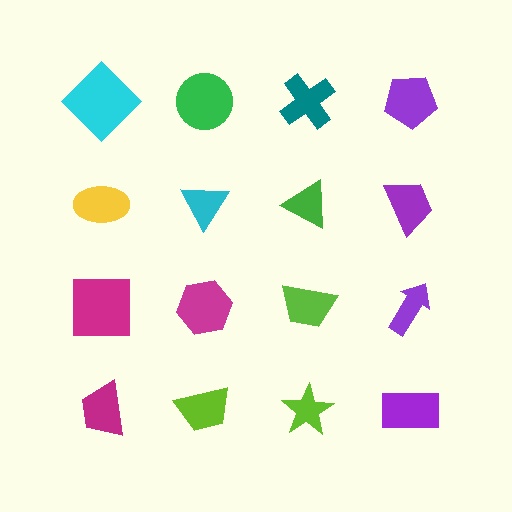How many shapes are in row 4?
4 shapes.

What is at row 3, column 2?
A magenta hexagon.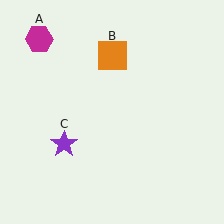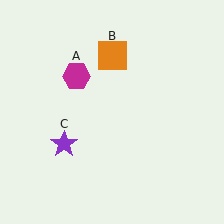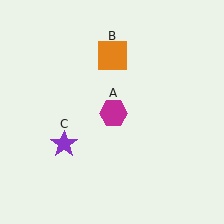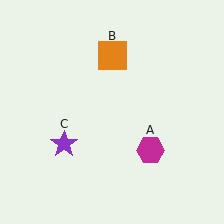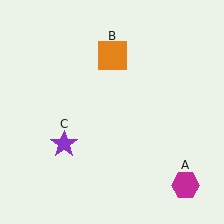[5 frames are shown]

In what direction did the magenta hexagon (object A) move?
The magenta hexagon (object A) moved down and to the right.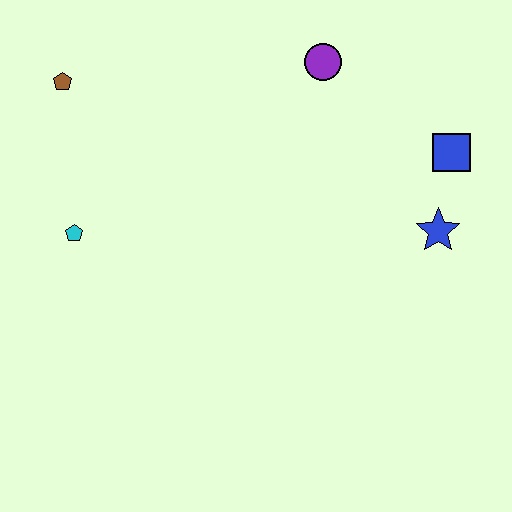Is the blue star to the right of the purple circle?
Yes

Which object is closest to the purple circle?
The blue square is closest to the purple circle.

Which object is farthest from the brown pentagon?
The blue star is farthest from the brown pentagon.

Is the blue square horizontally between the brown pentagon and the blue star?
No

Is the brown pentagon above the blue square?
Yes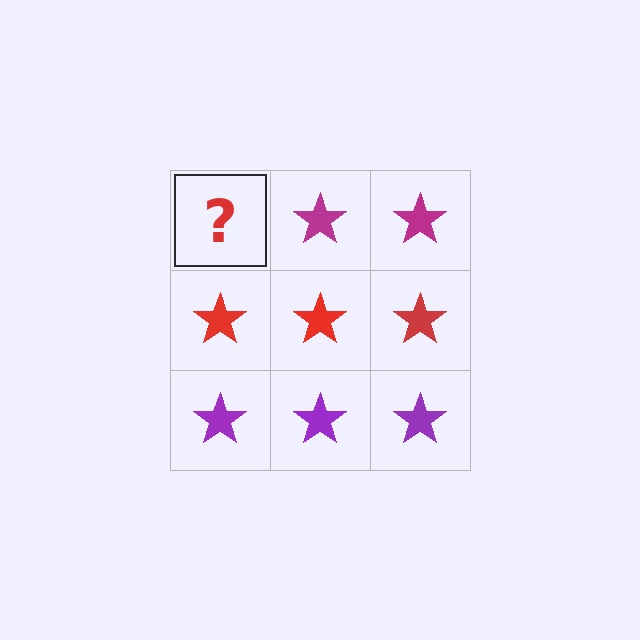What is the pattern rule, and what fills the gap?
The rule is that each row has a consistent color. The gap should be filled with a magenta star.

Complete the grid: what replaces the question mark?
The question mark should be replaced with a magenta star.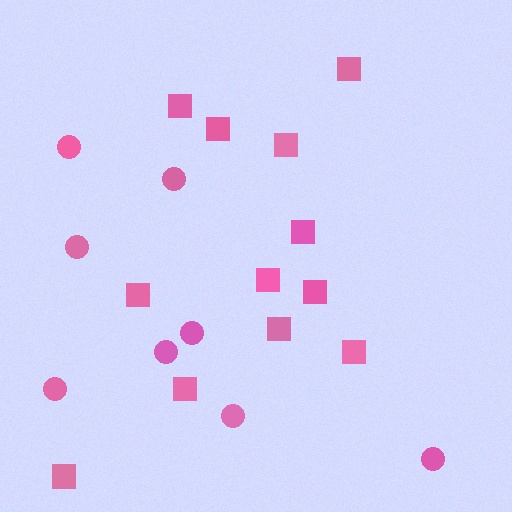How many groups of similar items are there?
There are 2 groups: one group of circles (8) and one group of squares (12).